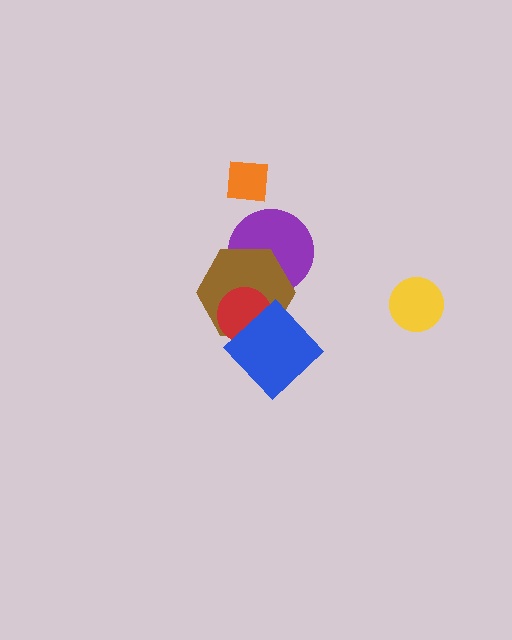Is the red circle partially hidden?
Yes, it is partially covered by another shape.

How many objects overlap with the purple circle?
1 object overlaps with the purple circle.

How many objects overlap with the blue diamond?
2 objects overlap with the blue diamond.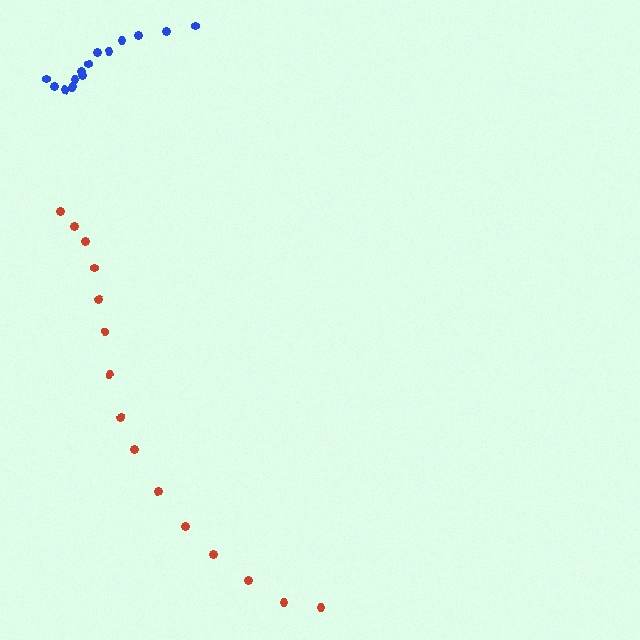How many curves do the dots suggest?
There are 2 distinct paths.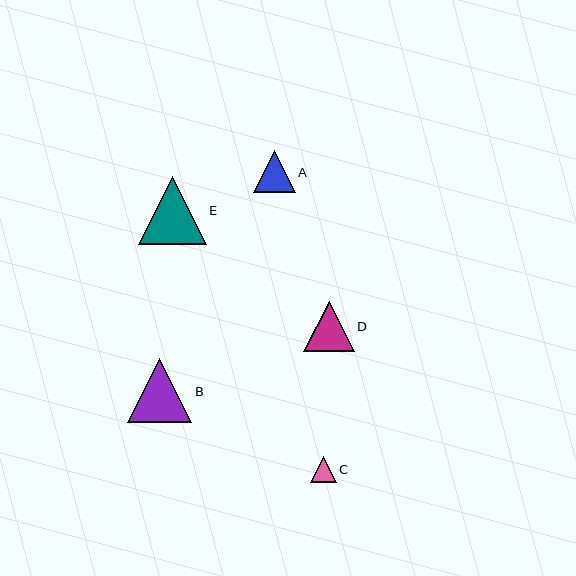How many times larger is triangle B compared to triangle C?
Triangle B is approximately 2.5 times the size of triangle C.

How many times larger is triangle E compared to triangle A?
Triangle E is approximately 1.6 times the size of triangle A.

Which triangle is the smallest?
Triangle C is the smallest with a size of approximately 26 pixels.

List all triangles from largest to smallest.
From largest to smallest: E, B, D, A, C.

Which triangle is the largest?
Triangle E is the largest with a size of approximately 68 pixels.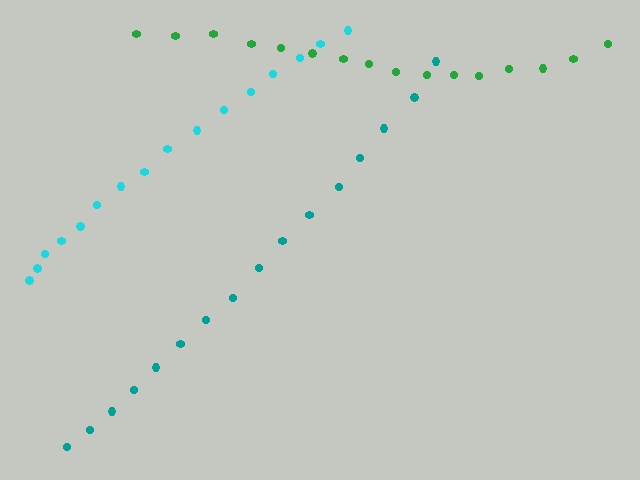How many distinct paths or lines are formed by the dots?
There are 3 distinct paths.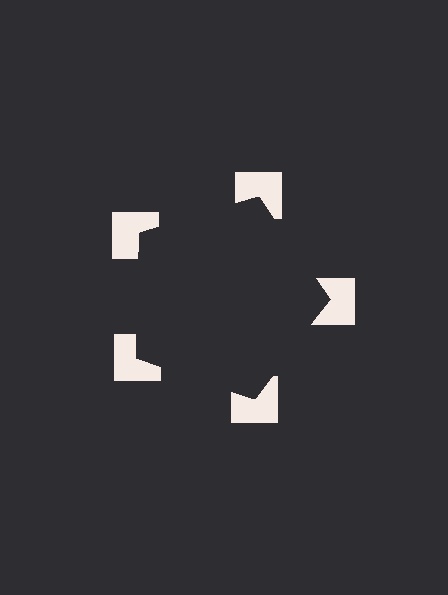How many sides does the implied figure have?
5 sides.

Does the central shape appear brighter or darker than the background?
It typically appears slightly darker than the background, even though no actual brightness change is drawn.